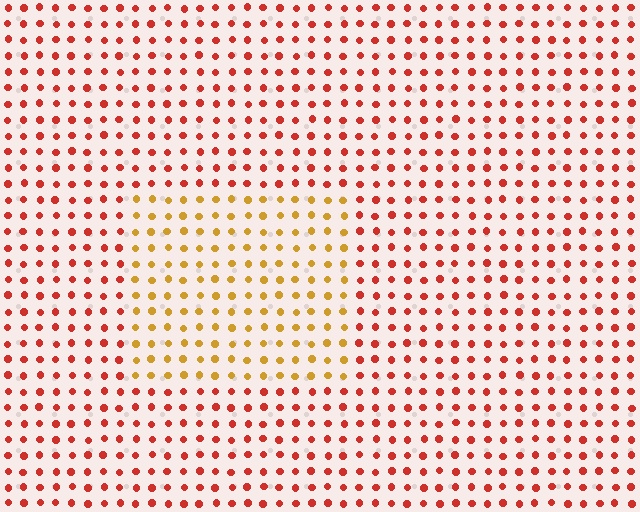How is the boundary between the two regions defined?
The boundary is defined purely by a slight shift in hue (about 39 degrees). Spacing, size, and orientation are identical on both sides.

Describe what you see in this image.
The image is filled with small red elements in a uniform arrangement. A rectangle-shaped region is visible where the elements are tinted to a slightly different hue, forming a subtle color boundary.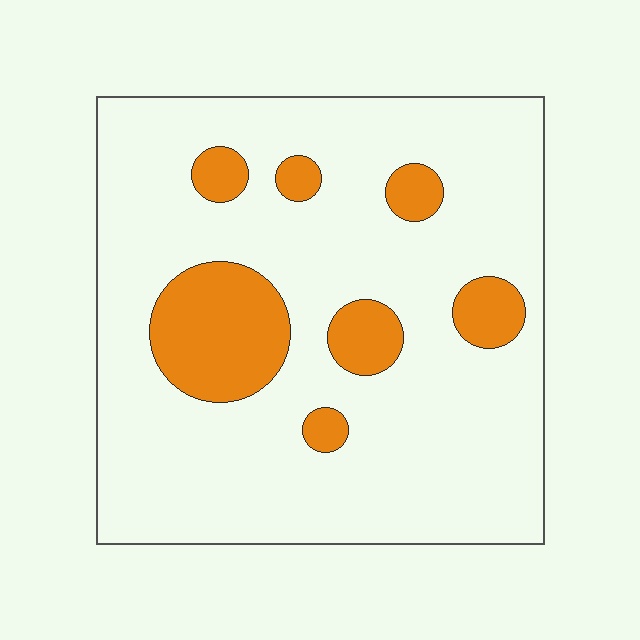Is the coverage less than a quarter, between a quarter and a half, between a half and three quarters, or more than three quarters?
Less than a quarter.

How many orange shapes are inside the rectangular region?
7.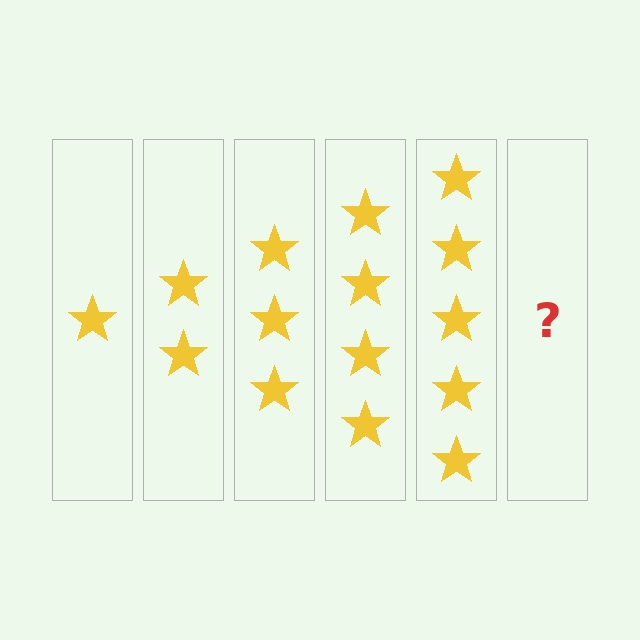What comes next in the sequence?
The next element should be 6 stars.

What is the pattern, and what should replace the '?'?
The pattern is that each step adds one more star. The '?' should be 6 stars.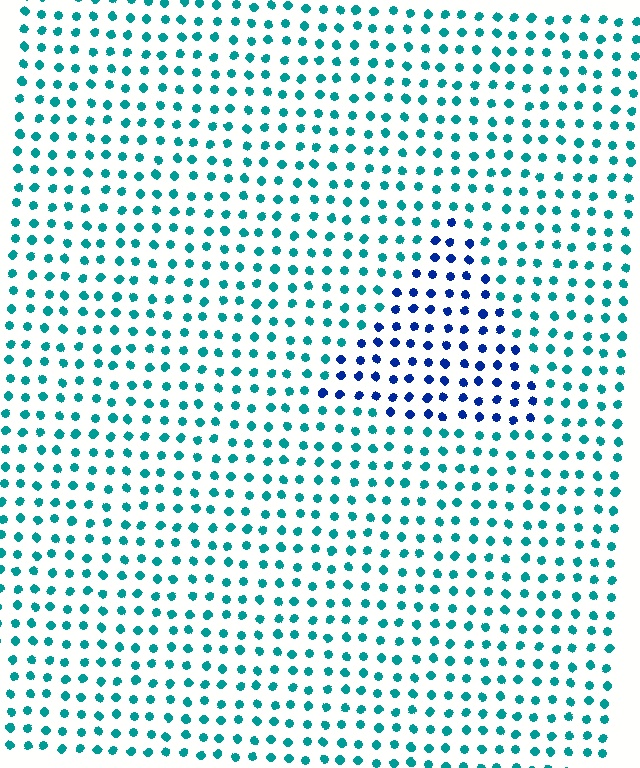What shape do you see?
I see a triangle.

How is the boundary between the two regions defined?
The boundary is defined purely by a slight shift in hue (about 47 degrees). Spacing, size, and orientation are identical on both sides.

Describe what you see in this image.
The image is filled with small teal elements in a uniform arrangement. A triangle-shaped region is visible where the elements are tinted to a slightly different hue, forming a subtle color boundary.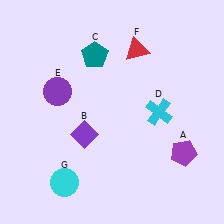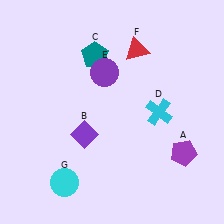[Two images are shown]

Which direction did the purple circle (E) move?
The purple circle (E) moved right.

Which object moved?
The purple circle (E) moved right.